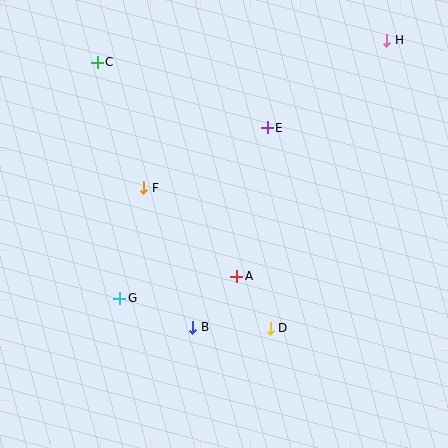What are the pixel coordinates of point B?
Point B is at (193, 327).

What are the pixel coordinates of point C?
Point C is at (97, 62).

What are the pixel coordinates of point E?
Point E is at (267, 128).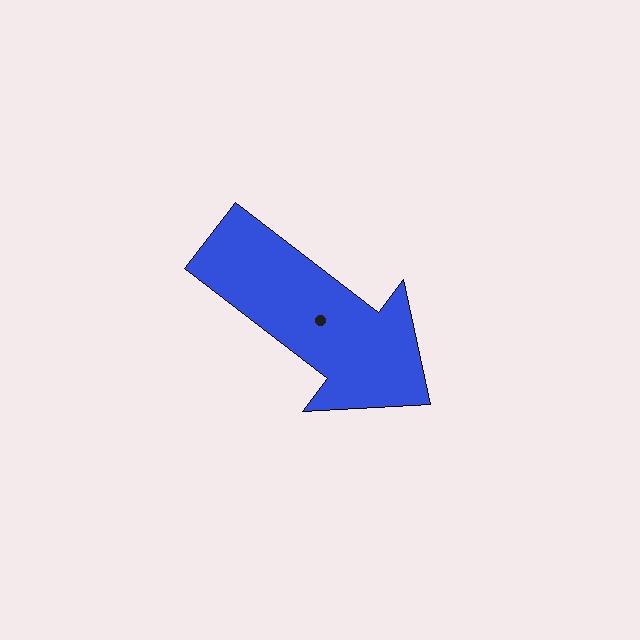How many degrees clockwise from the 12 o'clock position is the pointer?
Approximately 128 degrees.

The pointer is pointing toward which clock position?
Roughly 4 o'clock.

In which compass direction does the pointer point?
Southeast.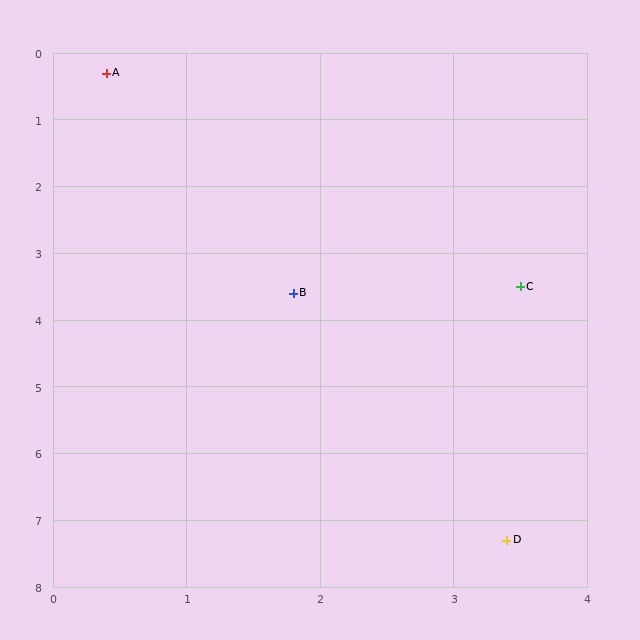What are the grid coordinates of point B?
Point B is at approximately (1.8, 3.6).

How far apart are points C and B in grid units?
Points C and B are about 1.7 grid units apart.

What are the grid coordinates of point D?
Point D is at approximately (3.4, 7.3).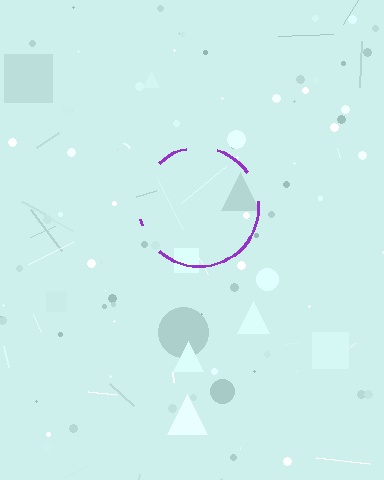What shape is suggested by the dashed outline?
The dashed outline suggests a circle.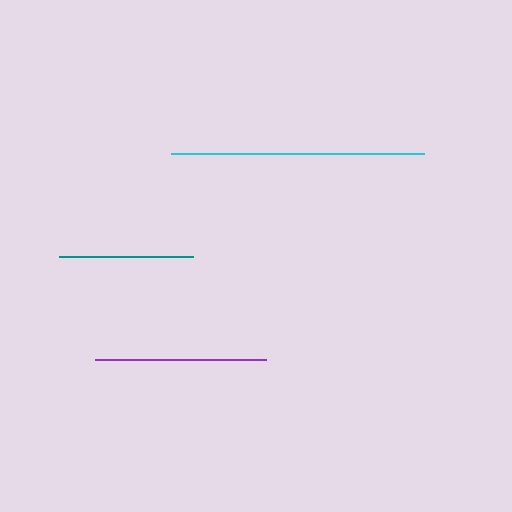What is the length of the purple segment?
The purple segment is approximately 171 pixels long.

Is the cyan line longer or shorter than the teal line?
The cyan line is longer than the teal line.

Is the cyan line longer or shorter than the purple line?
The cyan line is longer than the purple line.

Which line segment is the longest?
The cyan line is the longest at approximately 254 pixels.